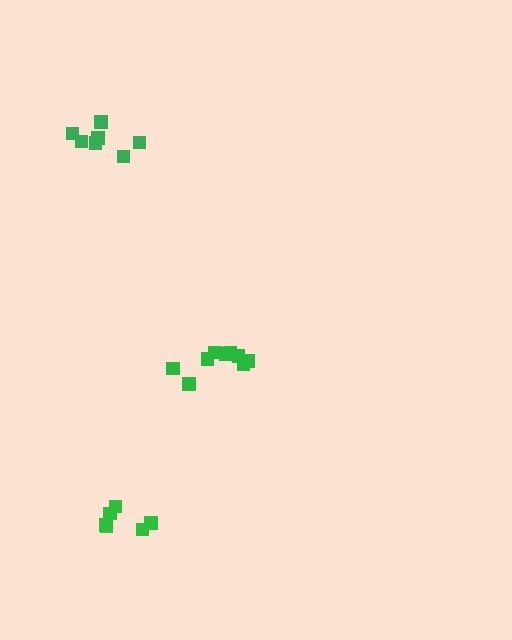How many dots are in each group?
Group 1: 9 dots, Group 2: 7 dots, Group 3: 6 dots (22 total).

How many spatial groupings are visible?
There are 3 spatial groupings.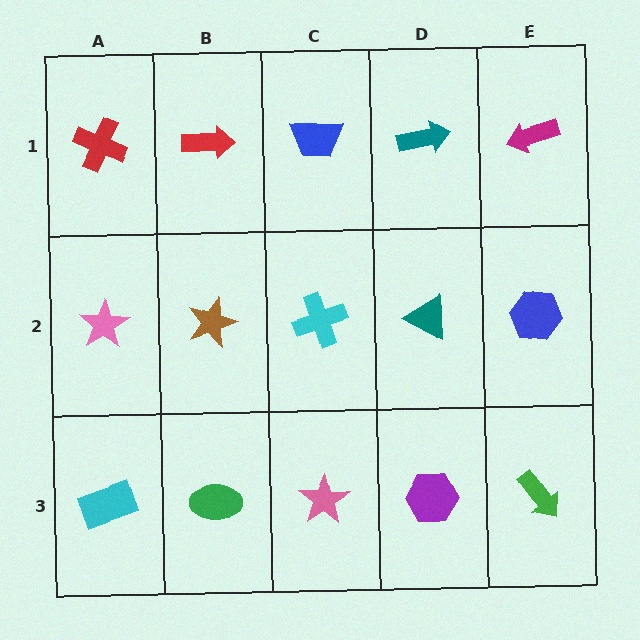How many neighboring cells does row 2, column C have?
4.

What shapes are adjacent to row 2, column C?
A blue trapezoid (row 1, column C), a pink star (row 3, column C), a brown star (row 2, column B), a teal triangle (row 2, column D).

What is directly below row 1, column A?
A pink star.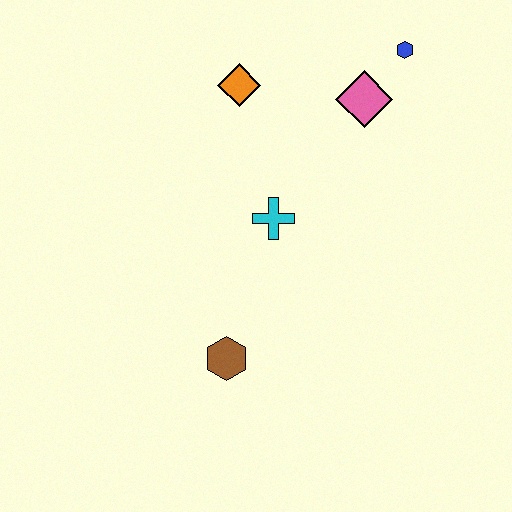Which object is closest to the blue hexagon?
The pink diamond is closest to the blue hexagon.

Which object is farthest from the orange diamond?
The brown hexagon is farthest from the orange diamond.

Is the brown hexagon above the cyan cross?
No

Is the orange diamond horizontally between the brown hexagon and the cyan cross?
Yes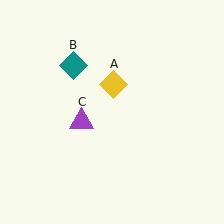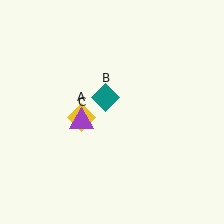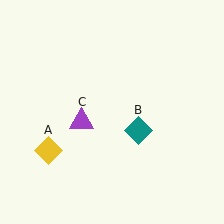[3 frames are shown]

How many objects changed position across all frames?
2 objects changed position: yellow diamond (object A), teal diamond (object B).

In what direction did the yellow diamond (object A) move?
The yellow diamond (object A) moved down and to the left.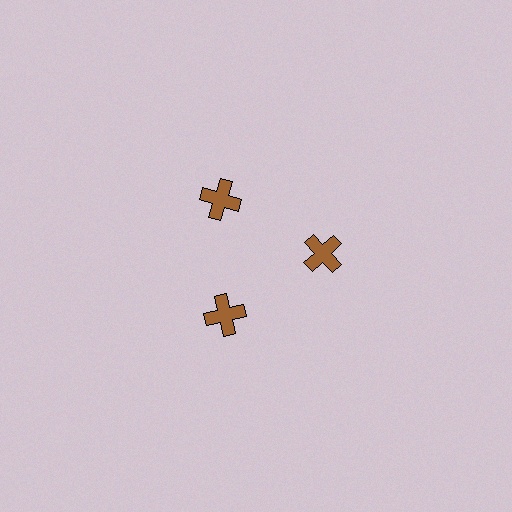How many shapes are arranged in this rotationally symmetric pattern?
There are 3 shapes, arranged in 3 groups of 1.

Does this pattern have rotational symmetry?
Yes, this pattern has 3-fold rotational symmetry. It looks the same after rotating 120 degrees around the center.